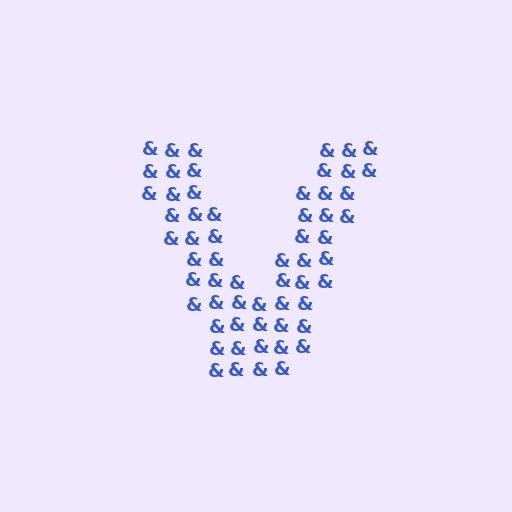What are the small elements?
The small elements are ampersands.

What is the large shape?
The large shape is the letter V.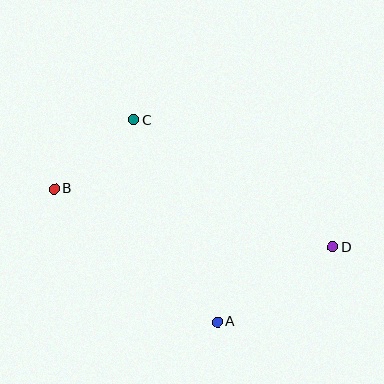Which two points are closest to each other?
Points B and C are closest to each other.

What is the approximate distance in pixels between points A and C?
The distance between A and C is approximately 219 pixels.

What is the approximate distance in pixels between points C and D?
The distance between C and D is approximately 237 pixels.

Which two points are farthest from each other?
Points B and D are farthest from each other.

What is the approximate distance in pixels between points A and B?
The distance between A and B is approximately 211 pixels.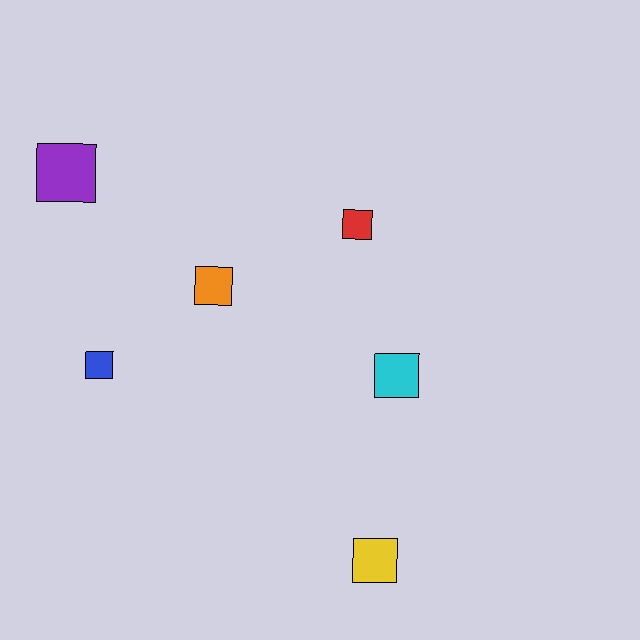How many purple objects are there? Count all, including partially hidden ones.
There is 1 purple object.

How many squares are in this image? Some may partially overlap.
There are 6 squares.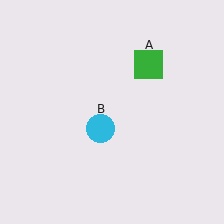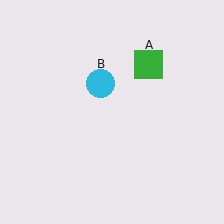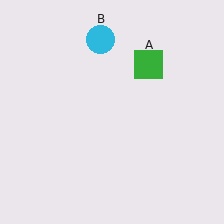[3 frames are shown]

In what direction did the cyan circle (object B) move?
The cyan circle (object B) moved up.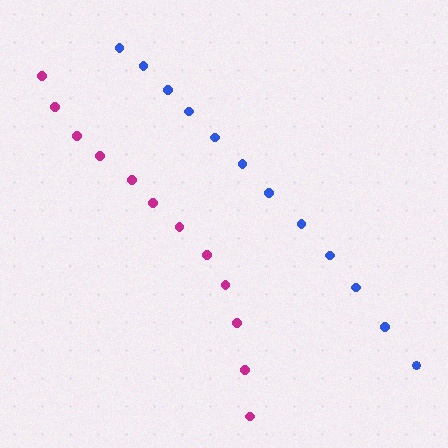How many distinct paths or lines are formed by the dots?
There are 2 distinct paths.